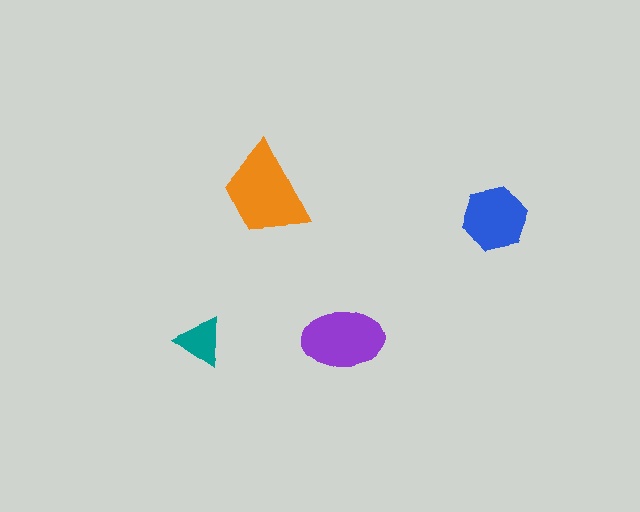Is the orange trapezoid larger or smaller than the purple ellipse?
Larger.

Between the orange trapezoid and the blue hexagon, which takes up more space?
The orange trapezoid.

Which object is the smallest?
The teal triangle.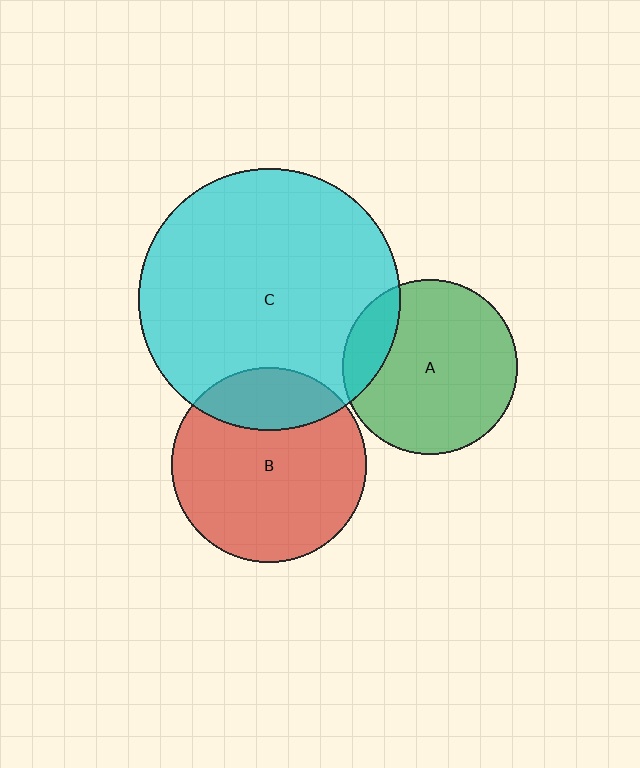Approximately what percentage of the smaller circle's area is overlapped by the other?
Approximately 20%.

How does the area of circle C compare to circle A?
Approximately 2.2 times.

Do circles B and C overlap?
Yes.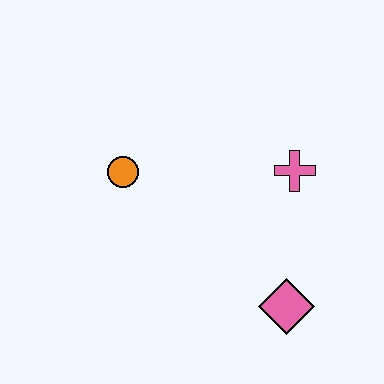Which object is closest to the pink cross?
The pink diamond is closest to the pink cross.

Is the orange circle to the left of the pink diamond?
Yes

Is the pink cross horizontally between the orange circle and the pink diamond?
No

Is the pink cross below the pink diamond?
No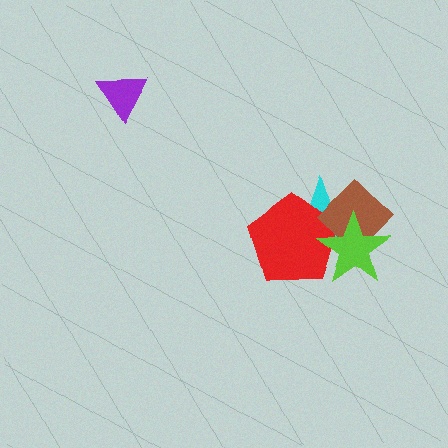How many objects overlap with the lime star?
3 objects overlap with the lime star.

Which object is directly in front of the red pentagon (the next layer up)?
The brown diamond is directly in front of the red pentagon.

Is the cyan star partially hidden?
Yes, it is partially covered by another shape.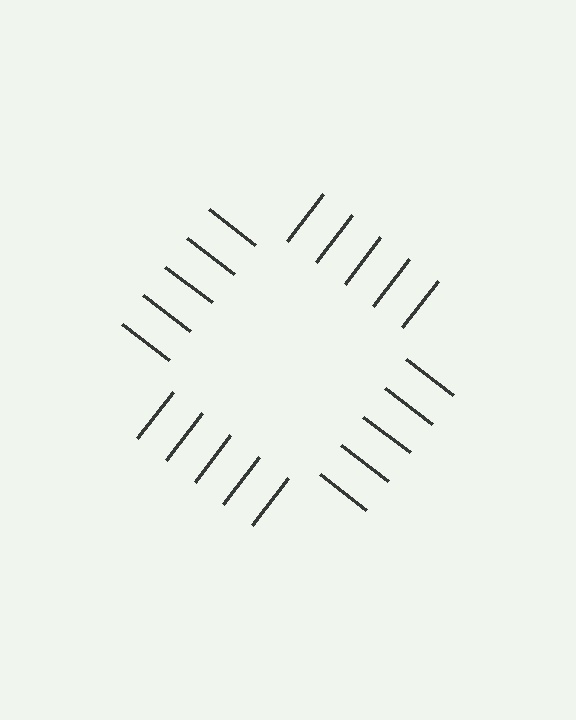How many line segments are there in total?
20 — 5 along each of the 4 edges.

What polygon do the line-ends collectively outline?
An illusory square — the line segments terminate on its edges but no continuous stroke is drawn.